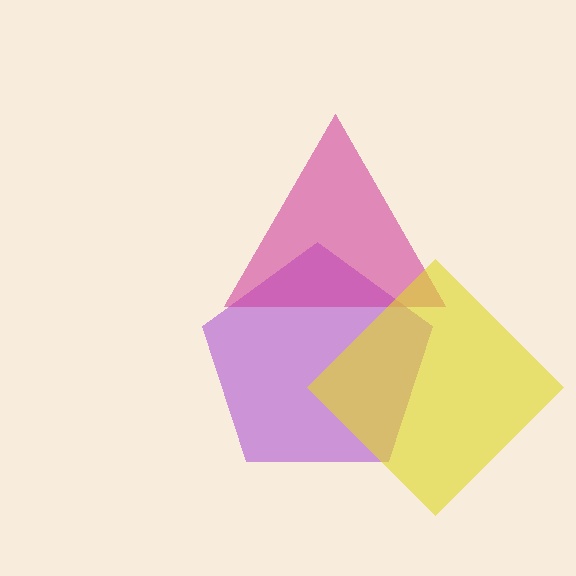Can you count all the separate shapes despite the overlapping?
Yes, there are 3 separate shapes.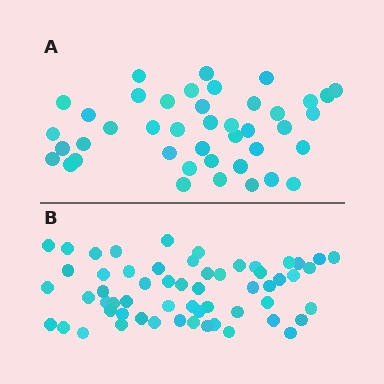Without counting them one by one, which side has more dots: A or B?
Region B (the bottom region) has more dots.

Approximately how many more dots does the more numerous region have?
Region B has approximately 15 more dots than region A.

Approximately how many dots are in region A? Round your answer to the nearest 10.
About 40 dots. (The exact count is 42, which rounds to 40.)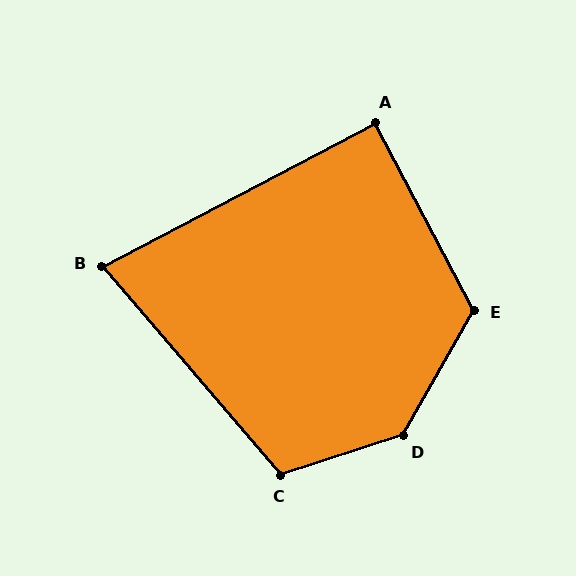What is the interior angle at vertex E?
Approximately 123 degrees (obtuse).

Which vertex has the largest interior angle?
D, at approximately 137 degrees.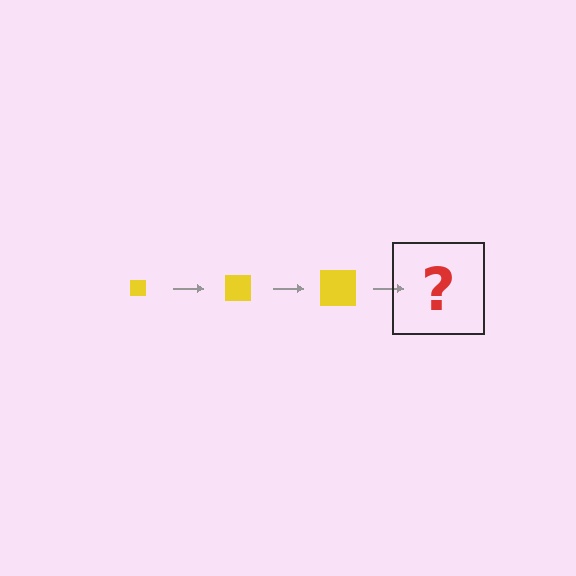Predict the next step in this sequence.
The next step is a yellow square, larger than the previous one.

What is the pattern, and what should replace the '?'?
The pattern is that the square gets progressively larger each step. The '?' should be a yellow square, larger than the previous one.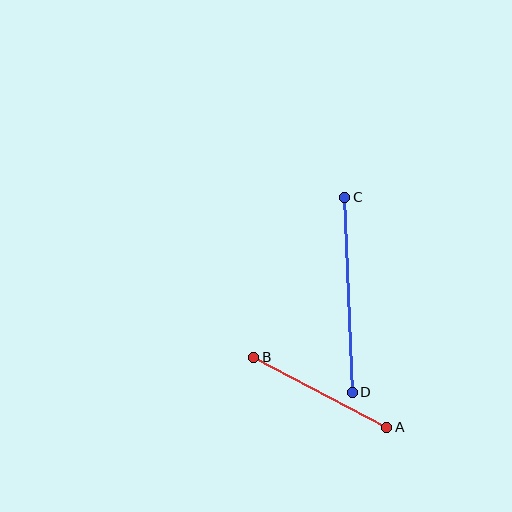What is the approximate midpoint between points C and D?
The midpoint is at approximately (349, 295) pixels.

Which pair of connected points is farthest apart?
Points C and D are farthest apart.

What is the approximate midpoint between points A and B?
The midpoint is at approximately (320, 392) pixels.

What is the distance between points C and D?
The distance is approximately 195 pixels.